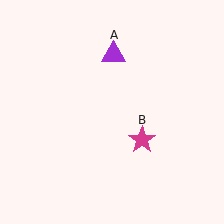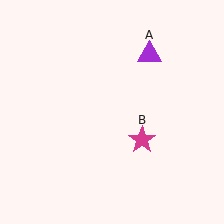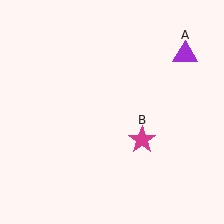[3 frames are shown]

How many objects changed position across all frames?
1 object changed position: purple triangle (object A).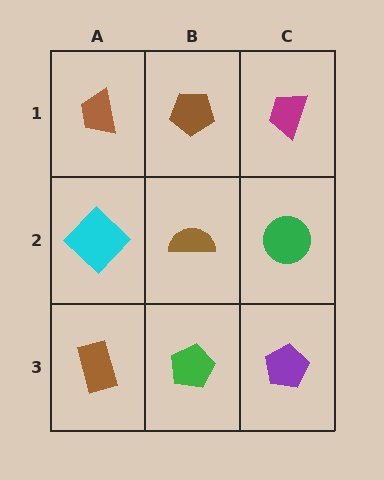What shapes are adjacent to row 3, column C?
A green circle (row 2, column C), a green pentagon (row 3, column B).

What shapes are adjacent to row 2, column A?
A brown trapezoid (row 1, column A), a brown rectangle (row 3, column A), a brown semicircle (row 2, column B).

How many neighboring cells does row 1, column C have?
2.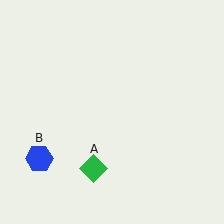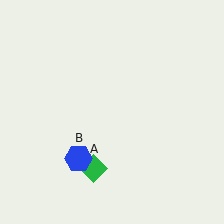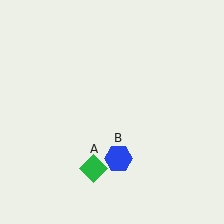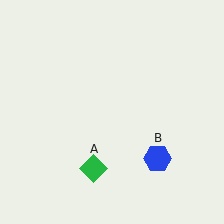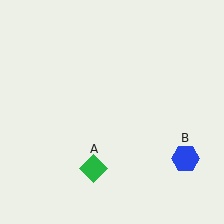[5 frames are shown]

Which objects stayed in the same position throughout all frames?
Green diamond (object A) remained stationary.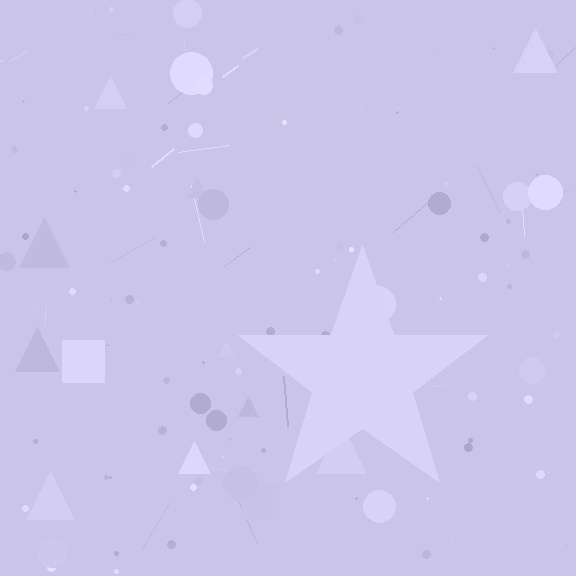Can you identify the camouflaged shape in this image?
The camouflaged shape is a star.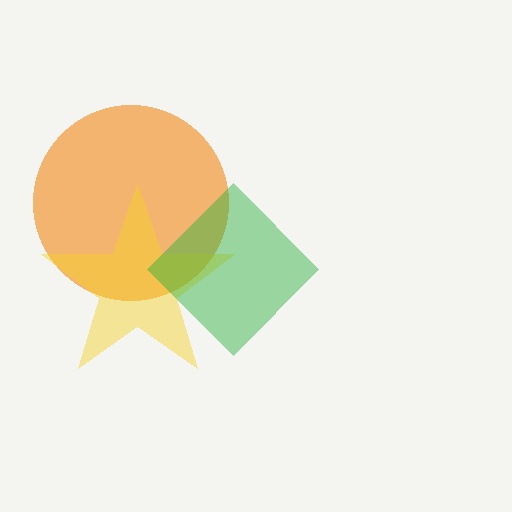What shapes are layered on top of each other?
The layered shapes are: an orange circle, a yellow star, a green diamond.